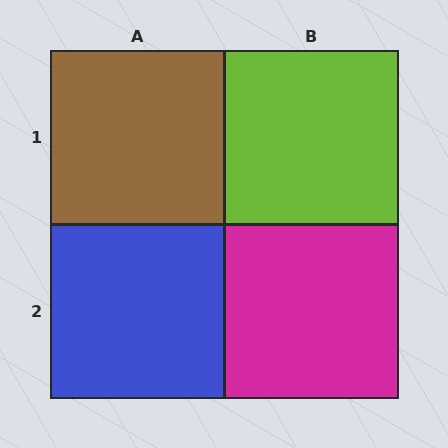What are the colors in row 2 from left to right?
Blue, magenta.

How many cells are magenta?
1 cell is magenta.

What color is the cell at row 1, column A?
Brown.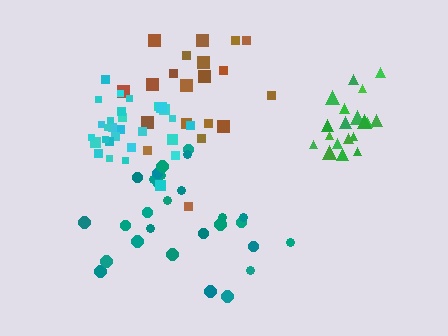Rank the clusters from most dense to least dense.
cyan, green, brown, teal.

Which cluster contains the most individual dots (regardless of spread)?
Cyan (29).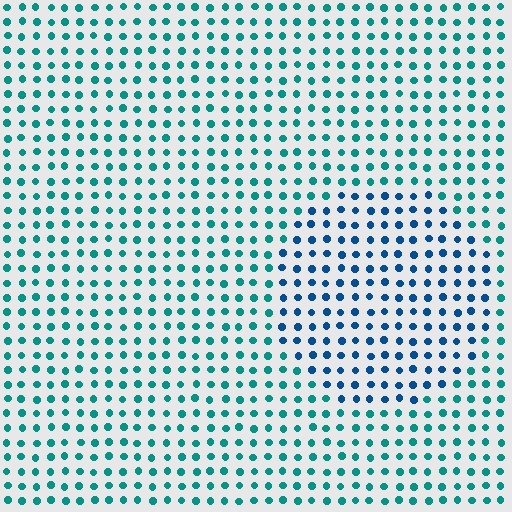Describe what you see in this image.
The image is filled with small teal elements in a uniform arrangement. A circle-shaped region is visible where the elements are tinted to a slightly different hue, forming a subtle color boundary.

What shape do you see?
I see a circle.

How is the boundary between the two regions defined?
The boundary is defined purely by a slight shift in hue (about 34 degrees). Spacing, size, and orientation are identical on both sides.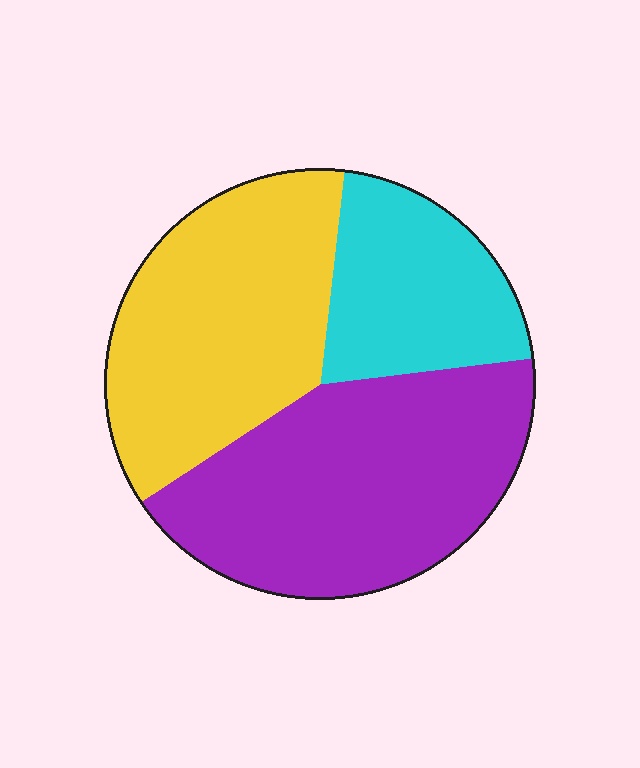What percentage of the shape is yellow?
Yellow takes up between a quarter and a half of the shape.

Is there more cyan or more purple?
Purple.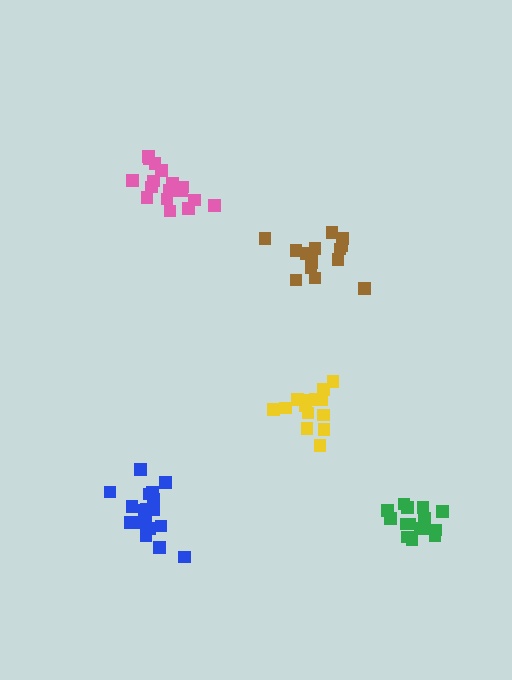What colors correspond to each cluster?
The clusters are colored: blue, yellow, green, pink, brown.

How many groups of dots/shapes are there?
There are 5 groups.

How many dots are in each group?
Group 1: 18 dots, Group 2: 14 dots, Group 3: 15 dots, Group 4: 17 dots, Group 5: 16 dots (80 total).